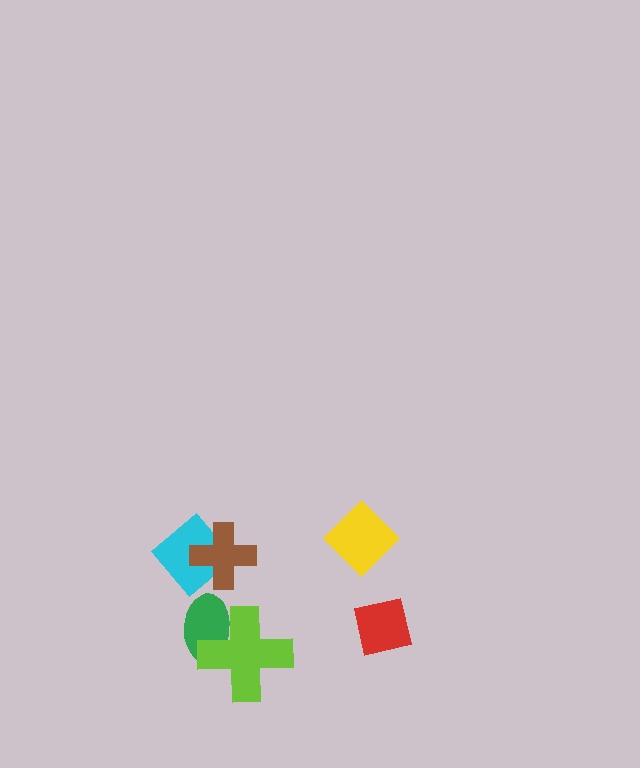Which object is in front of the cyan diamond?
The brown cross is in front of the cyan diamond.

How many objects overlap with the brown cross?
1 object overlaps with the brown cross.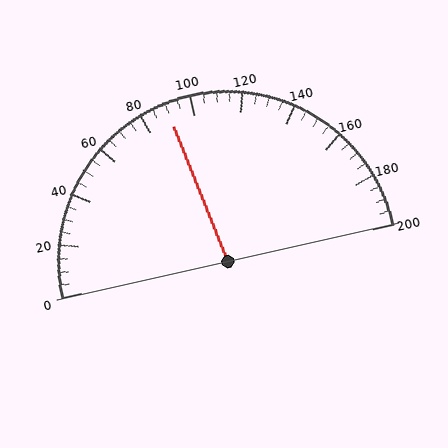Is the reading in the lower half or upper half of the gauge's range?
The reading is in the lower half of the range (0 to 200).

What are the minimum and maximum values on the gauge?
The gauge ranges from 0 to 200.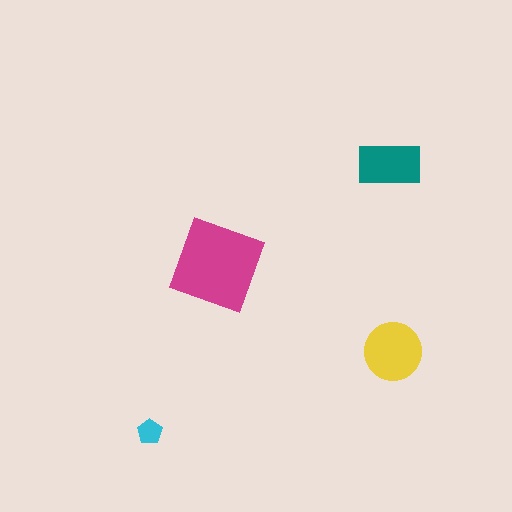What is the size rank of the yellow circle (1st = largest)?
2nd.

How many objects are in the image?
There are 4 objects in the image.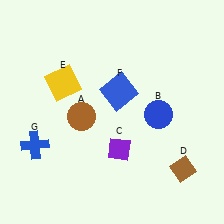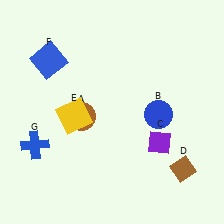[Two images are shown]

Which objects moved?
The objects that moved are: the purple diamond (C), the yellow square (E), the blue square (F).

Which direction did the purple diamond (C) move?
The purple diamond (C) moved right.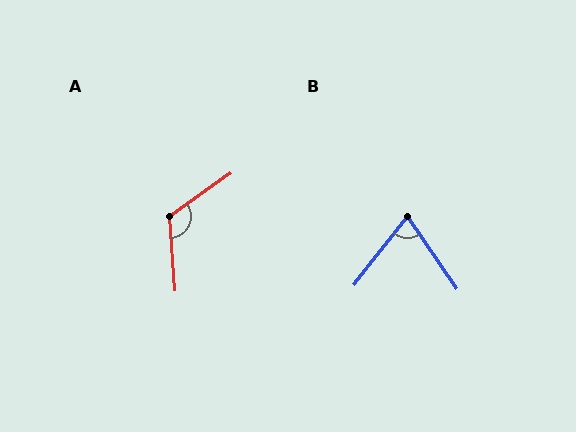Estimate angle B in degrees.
Approximately 72 degrees.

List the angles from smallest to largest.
B (72°), A (121°).